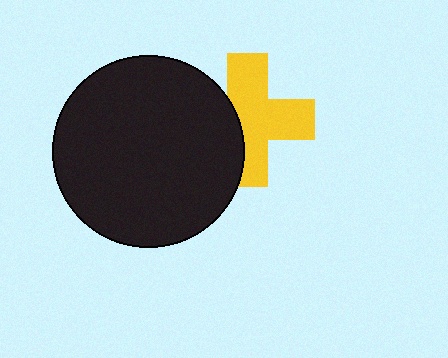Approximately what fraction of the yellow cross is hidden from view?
Roughly 34% of the yellow cross is hidden behind the black circle.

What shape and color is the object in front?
The object in front is a black circle.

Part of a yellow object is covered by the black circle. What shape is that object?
It is a cross.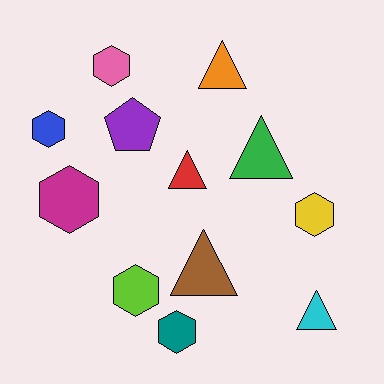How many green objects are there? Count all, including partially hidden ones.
There is 1 green object.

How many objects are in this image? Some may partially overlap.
There are 12 objects.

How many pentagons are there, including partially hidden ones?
There is 1 pentagon.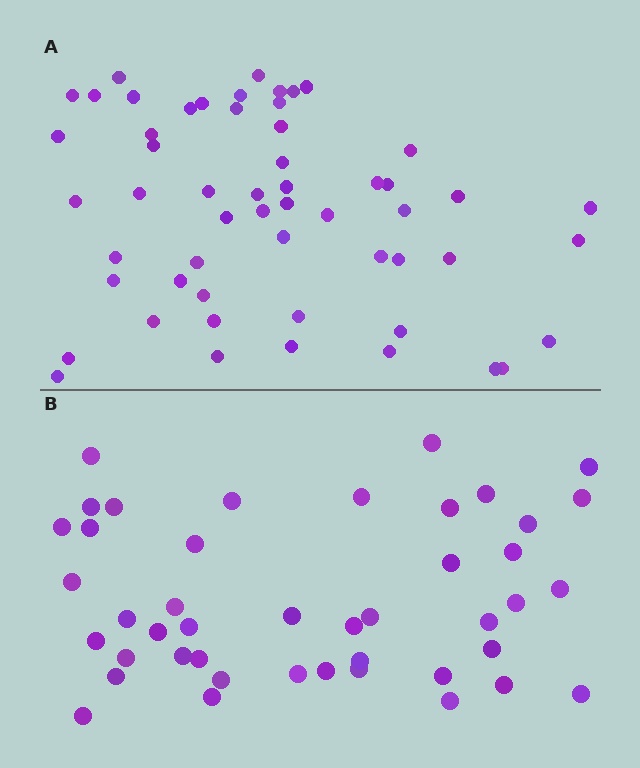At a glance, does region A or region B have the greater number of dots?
Region A (the top region) has more dots.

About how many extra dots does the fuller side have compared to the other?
Region A has roughly 12 or so more dots than region B.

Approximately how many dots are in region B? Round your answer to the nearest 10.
About 40 dots. (The exact count is 44, which rounds to 40.)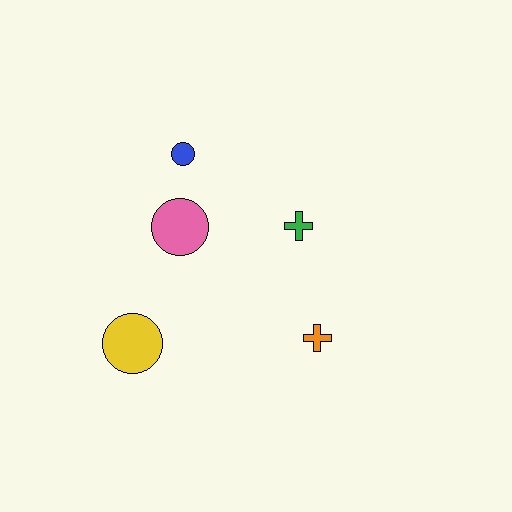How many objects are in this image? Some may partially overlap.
There are 5 objects.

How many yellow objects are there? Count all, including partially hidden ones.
There is 1 yellow object.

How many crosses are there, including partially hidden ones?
There are 2 crosses.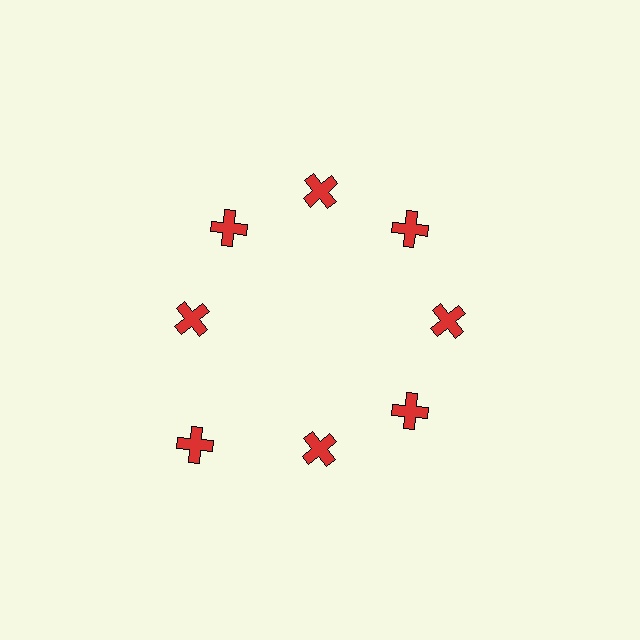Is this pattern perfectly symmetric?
No. The 8 red crosses are arranged in a ring, but one element near the 8 o'clock position is pushed outward from the center, breaking the 8-fold rotational symmetry.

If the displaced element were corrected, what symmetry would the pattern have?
It would have 8-fold rotational symmetry — the pattern would map onto itself every 45 degrees.